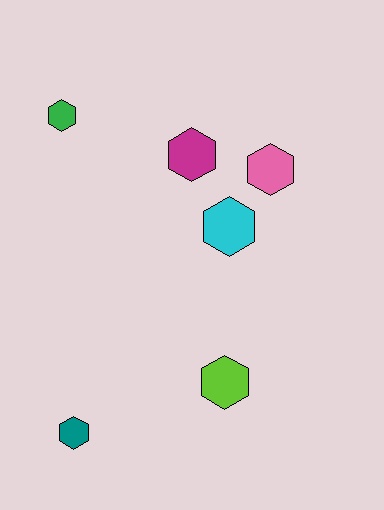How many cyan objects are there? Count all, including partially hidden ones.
There is 1 cyan object.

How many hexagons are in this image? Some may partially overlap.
There are 6 hexagons.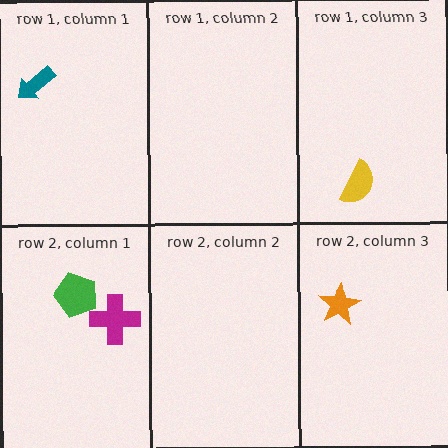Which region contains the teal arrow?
The row 1, column 1 region.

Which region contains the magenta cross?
The row 2, column 1 region.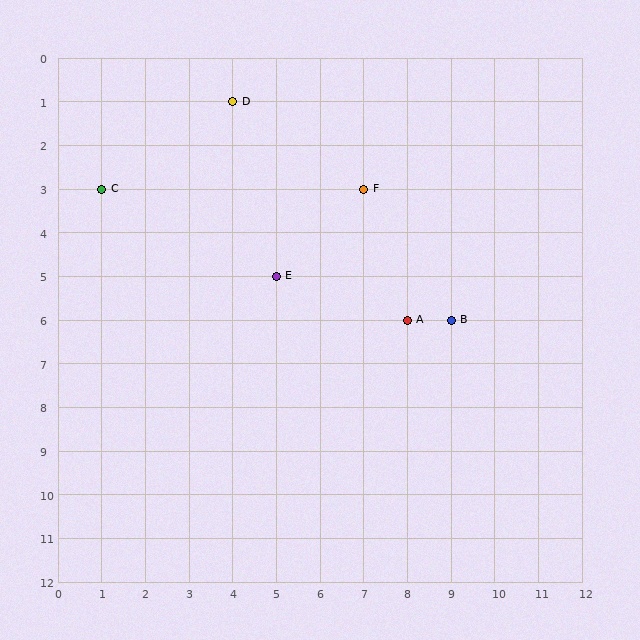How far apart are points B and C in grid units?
Points B and C are 8 columns and 3 rows apart (about 8.5 grid units diagonally).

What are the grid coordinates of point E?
Point E is at grid coordinates (5, 5).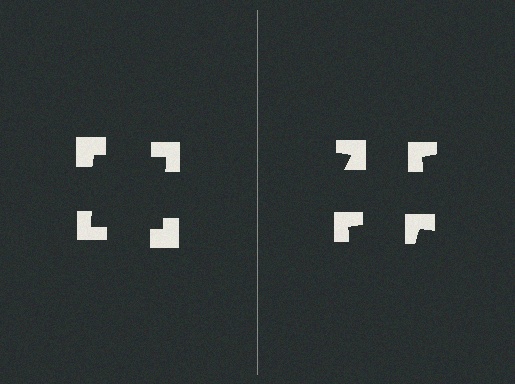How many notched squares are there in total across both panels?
8 — 4 on each side.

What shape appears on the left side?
An illusory square.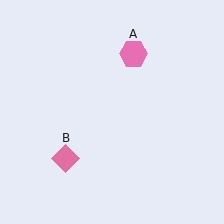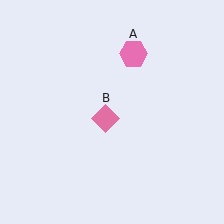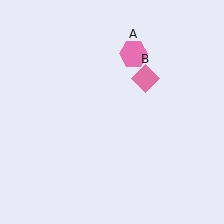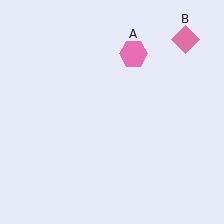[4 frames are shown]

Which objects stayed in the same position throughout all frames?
Pink hexagon (object A) remained stationary.